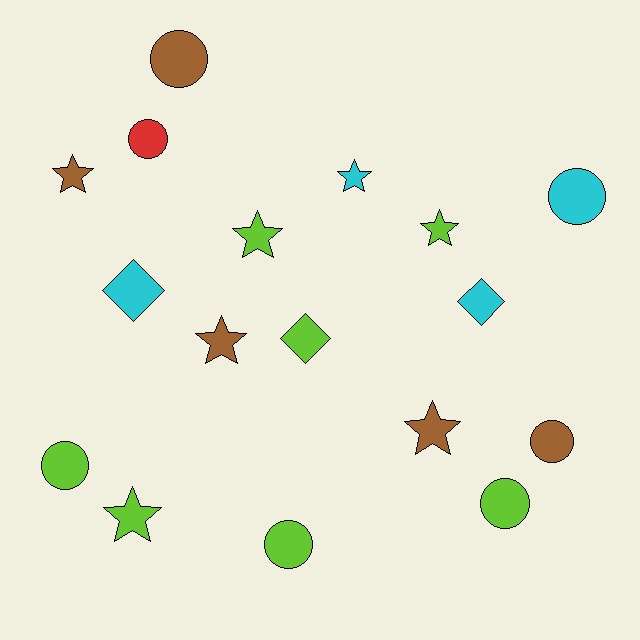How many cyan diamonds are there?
There are 2 cyan diamonds.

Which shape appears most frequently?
Circle, with 7 objects.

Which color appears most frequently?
Lime, with 7 objects.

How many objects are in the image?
There are 17 objects.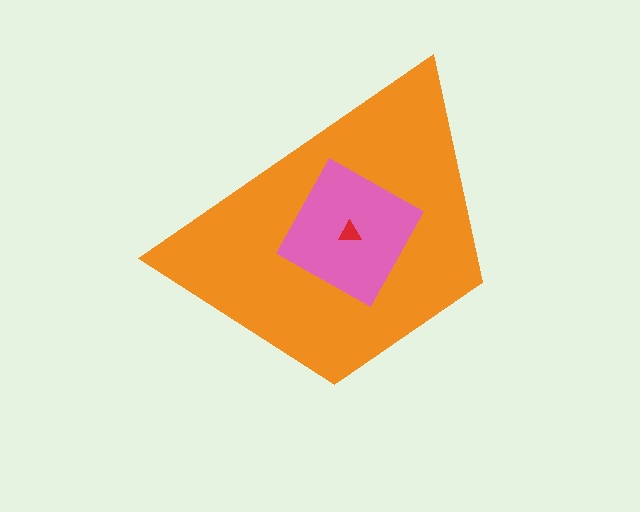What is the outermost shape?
The orange trapezoid.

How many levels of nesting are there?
3.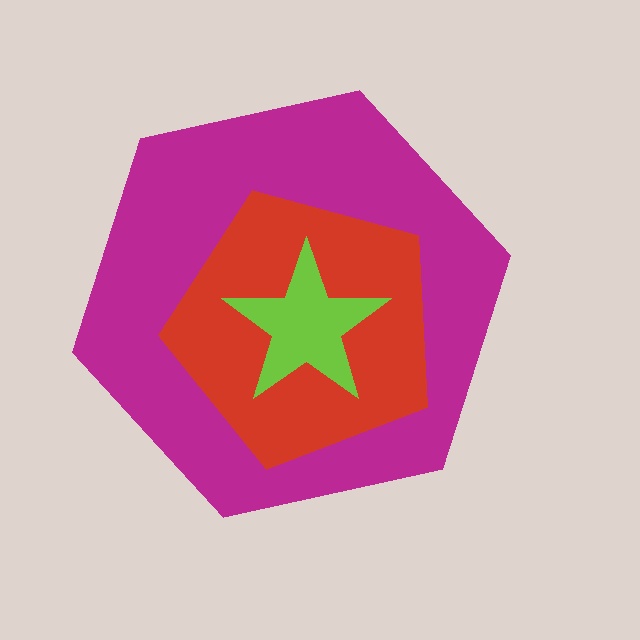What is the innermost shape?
The lime star.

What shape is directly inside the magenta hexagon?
The red pentagon.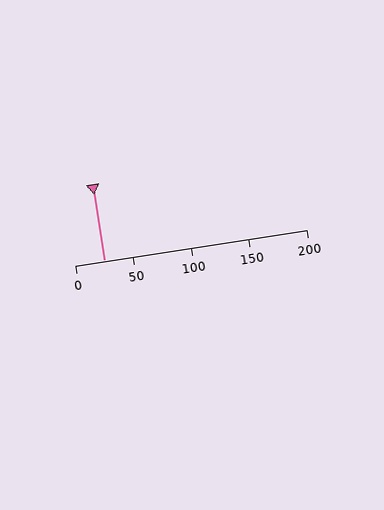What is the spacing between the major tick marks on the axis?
The major ticks are spaced 50 apart.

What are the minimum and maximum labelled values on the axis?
The axis runs from 0 to 200.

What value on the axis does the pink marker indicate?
The marker indicates approximately 25.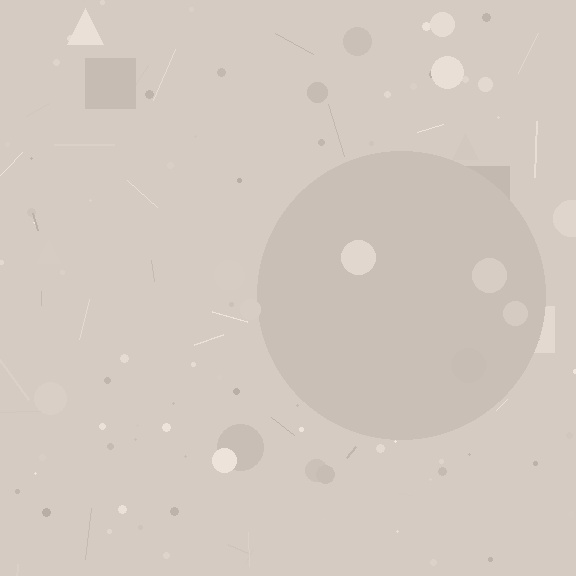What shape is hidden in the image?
A circle is hidden in the image.